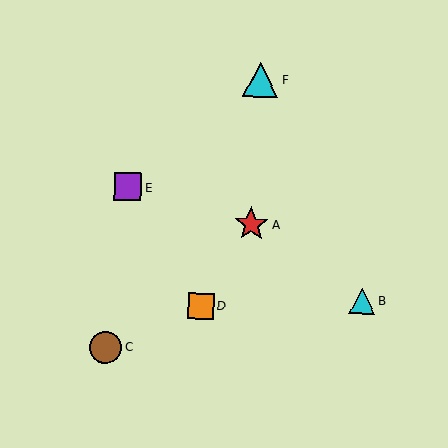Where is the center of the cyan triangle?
The center of the cyan triangle is at (260, 79).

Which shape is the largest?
The cyan triangle (labeled F) is the largest.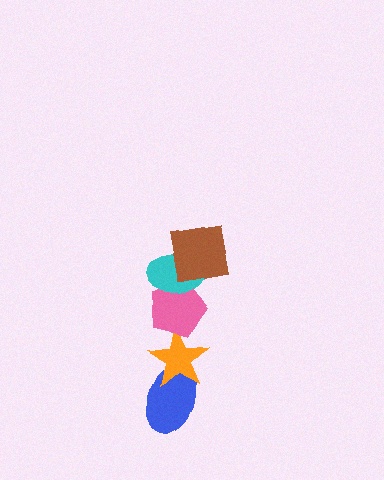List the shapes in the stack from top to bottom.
From top to bottom: the brown square, the cyan ellipse, the pink pentagon, the orange star, the blue ellipse.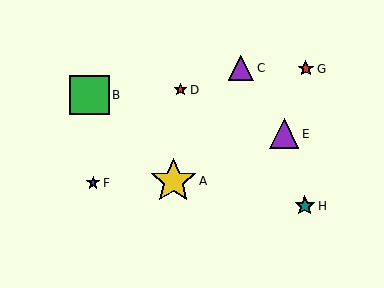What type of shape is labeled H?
Shape H is a teal star.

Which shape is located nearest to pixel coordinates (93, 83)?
The green square (labeled B) at (89, 95) is nearest to that location.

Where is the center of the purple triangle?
The center of the purple triangle is at (241, 68).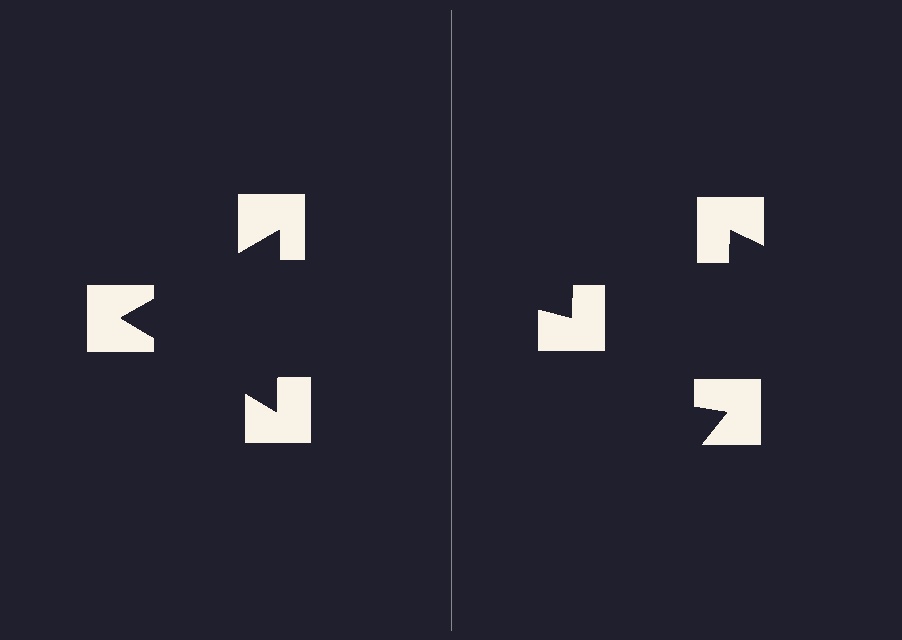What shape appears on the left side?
An illusory triangle.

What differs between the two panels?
The notched squares are positioned identically on both sides; only the wedge orientations differ. On the left they align to a triangle; on the right they are misaligned.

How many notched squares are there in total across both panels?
6 — 3 on each side.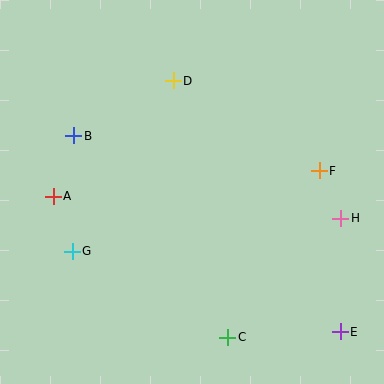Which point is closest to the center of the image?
Point D at (173, 81) is closest to the center.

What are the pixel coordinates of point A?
Point A is at (53, 196).